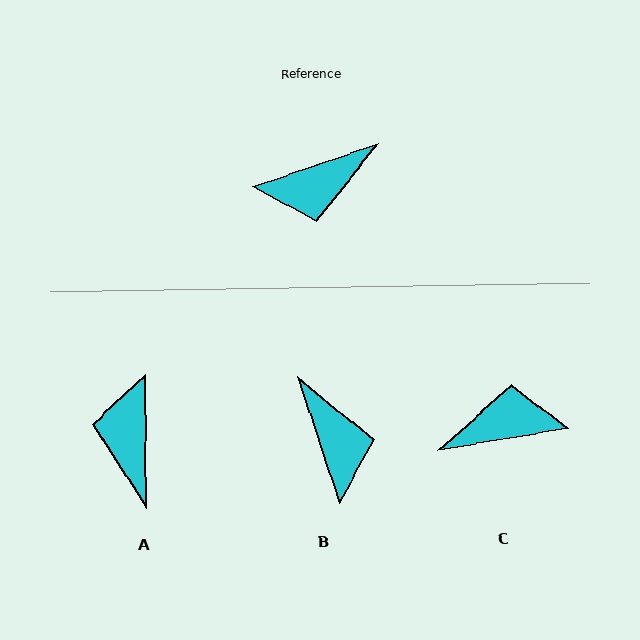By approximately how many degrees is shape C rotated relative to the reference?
Approximately 171 degrees counter-clockwise.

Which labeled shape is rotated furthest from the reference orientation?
C, about 171 degrees away.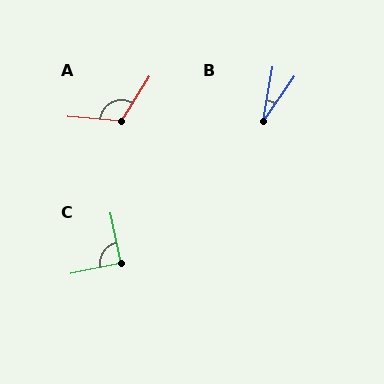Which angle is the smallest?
B, at approximately 25 degrees.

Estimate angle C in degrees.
Approximately 90 degrees.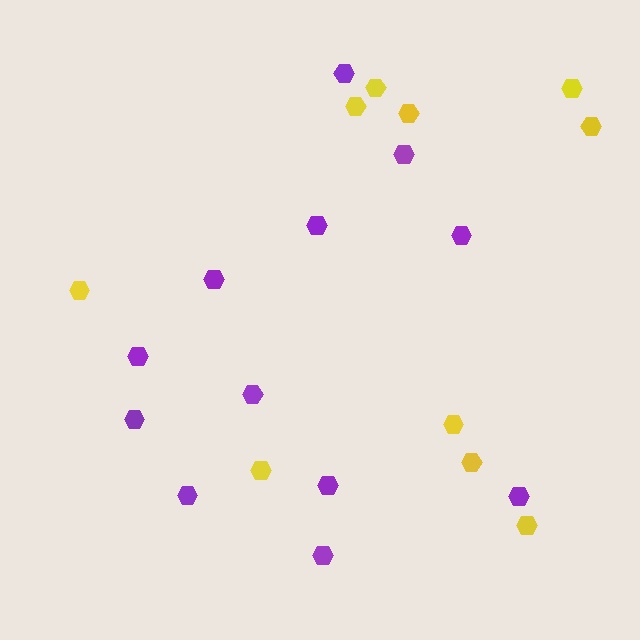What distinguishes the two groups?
There are 2 groups: one group of yellow hexagons (10) and one group of purple hexagons (12).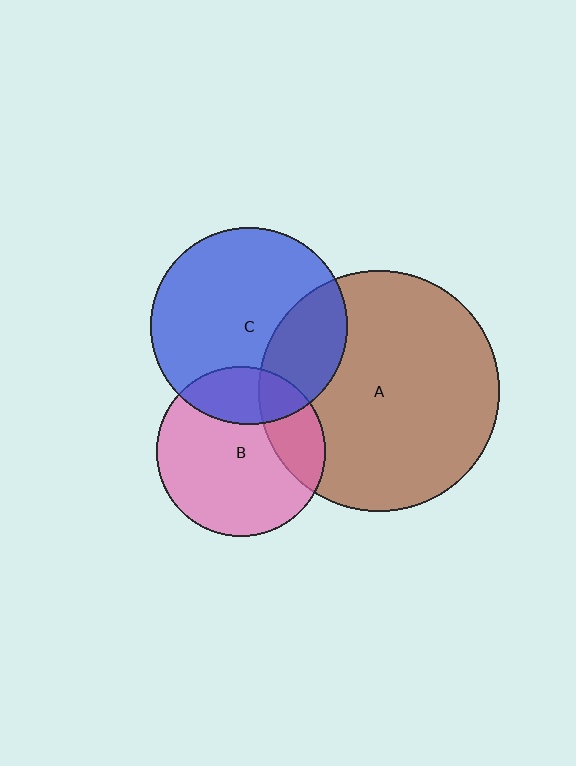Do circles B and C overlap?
Yes.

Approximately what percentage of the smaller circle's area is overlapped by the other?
Approximately 25%.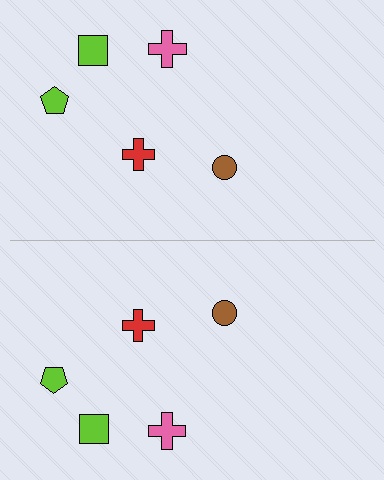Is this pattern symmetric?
Yes, this pattern has bilateral (reflection) symmetry.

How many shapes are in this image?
There are 10 shapes in this image.